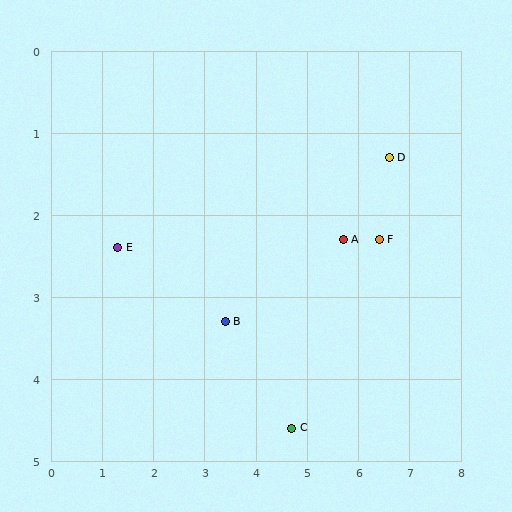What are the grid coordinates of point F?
Point F is at approximately (6.4, 2.3).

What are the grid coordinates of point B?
Point B is at approximately (3.4, 3.3).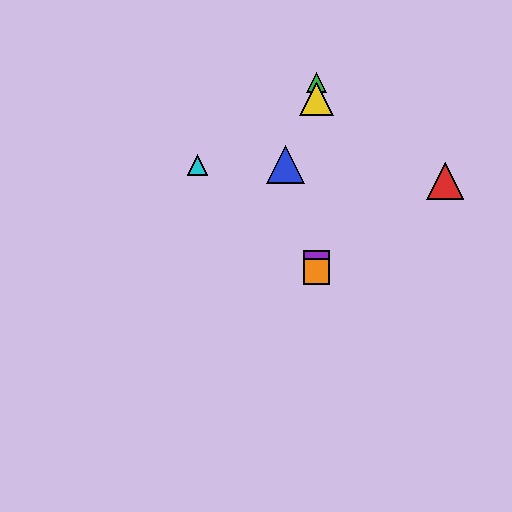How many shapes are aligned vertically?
4 shapes (the green triangle, the yellow triangle, the purple square, the orange square) are aligned vertically.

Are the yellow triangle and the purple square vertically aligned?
Yes, both are at x≈316.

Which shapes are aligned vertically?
The green triangle, the yellow triangle, the purple square, the orange square are aligned vertically.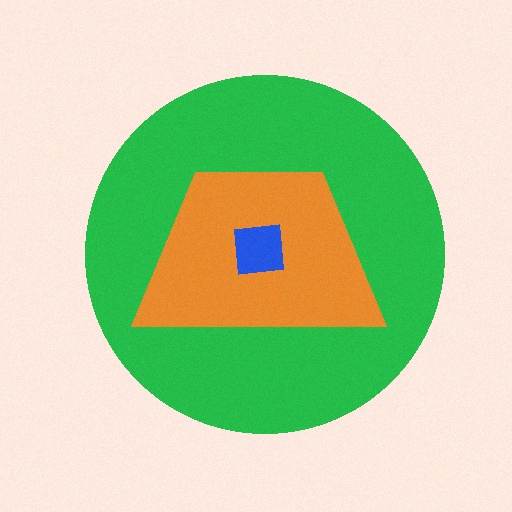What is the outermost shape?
The green circle.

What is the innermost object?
The blue square.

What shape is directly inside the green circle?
The orange trapezoid.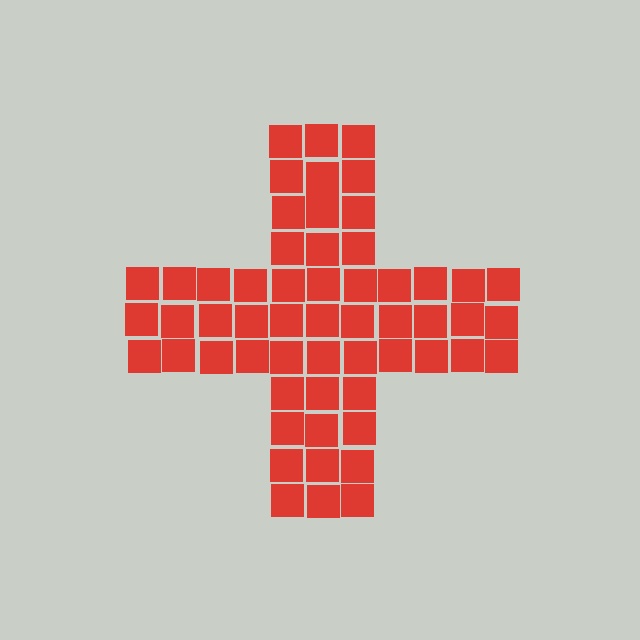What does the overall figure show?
The overall figure shows a cross.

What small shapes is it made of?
It is made of small squares.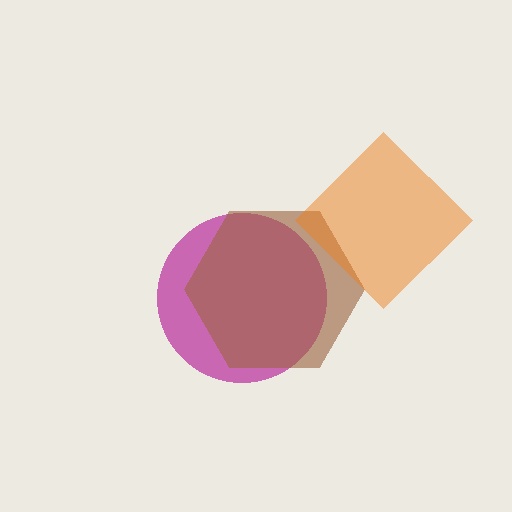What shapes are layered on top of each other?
The layered shapes are: a magenta circle, a brown hexagon, an orange diamond.